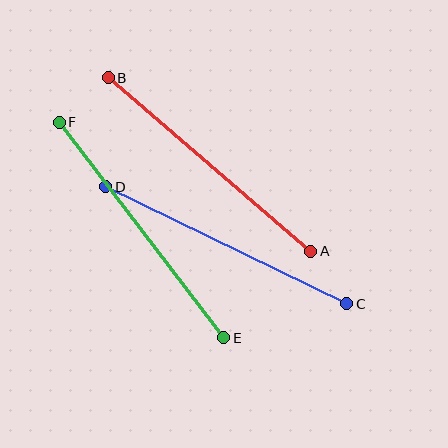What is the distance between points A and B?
The distance is approximately 266 pixels.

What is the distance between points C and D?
The distance is approximately 268 pixels.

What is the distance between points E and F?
The distance is approximately 271 pixels.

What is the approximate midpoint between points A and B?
The midpoint is at approximately (209, 164) pixels.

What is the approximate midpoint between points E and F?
The midpoint is at approximately (141, 230) pixels.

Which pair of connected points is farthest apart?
Points E and F are farthest apart.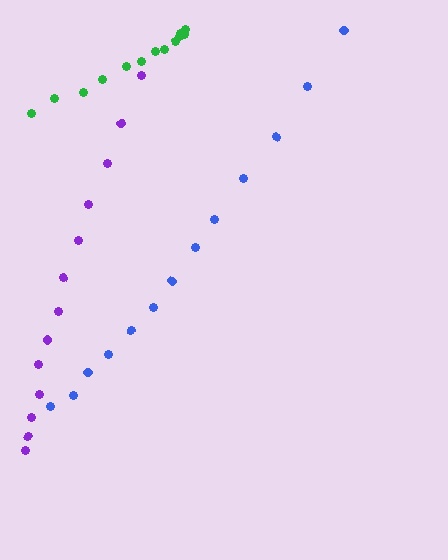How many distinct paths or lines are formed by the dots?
There are 3 distinct paths.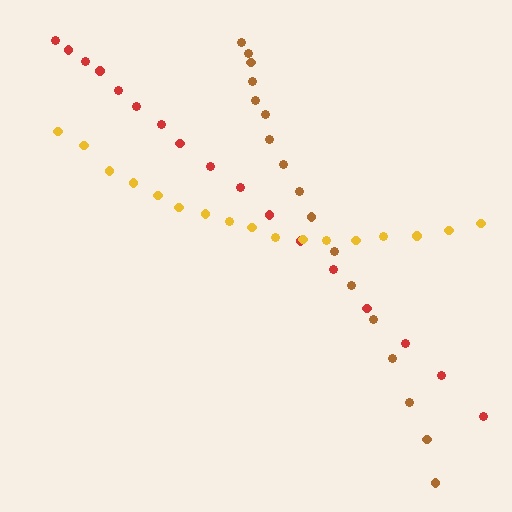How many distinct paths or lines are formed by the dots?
There are 3 distinct paths.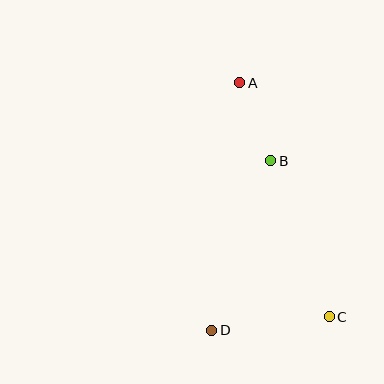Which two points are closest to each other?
Points A and B are closest to each other.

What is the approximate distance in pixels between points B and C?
The distance between B and C is approximately 167 pixels.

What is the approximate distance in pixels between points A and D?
The distance between A and D is approximately 249 pixels.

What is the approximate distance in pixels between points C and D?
The distance between C and D is approximately 118 pixels.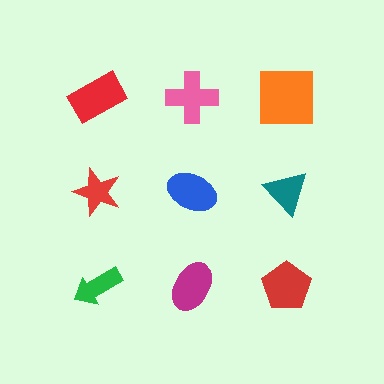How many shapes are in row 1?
3 shapes.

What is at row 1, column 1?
A red rectangle.